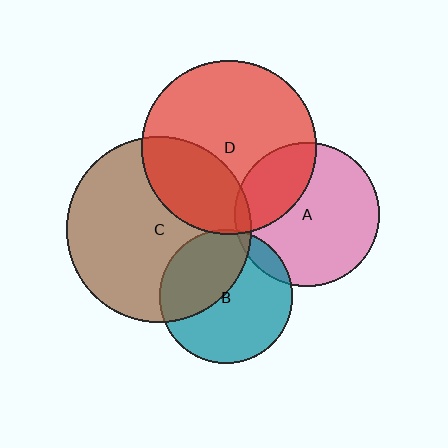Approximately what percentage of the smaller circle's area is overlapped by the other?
Approximately 5%.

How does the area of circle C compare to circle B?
Approximately 1.9 times.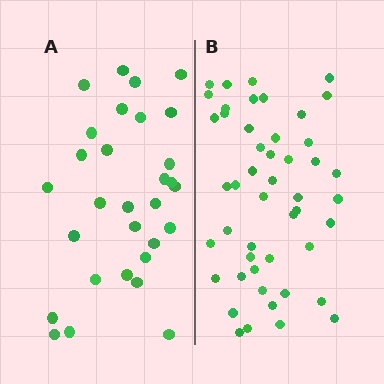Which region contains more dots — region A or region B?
Region B (the right region) has more dots.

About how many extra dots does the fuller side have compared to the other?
Region B has approximately 20 more dots than region A.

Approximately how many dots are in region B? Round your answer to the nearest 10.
About 50 dots. (The exact count is 48, which rounds to 50.)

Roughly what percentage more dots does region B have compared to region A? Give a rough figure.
About 60% more.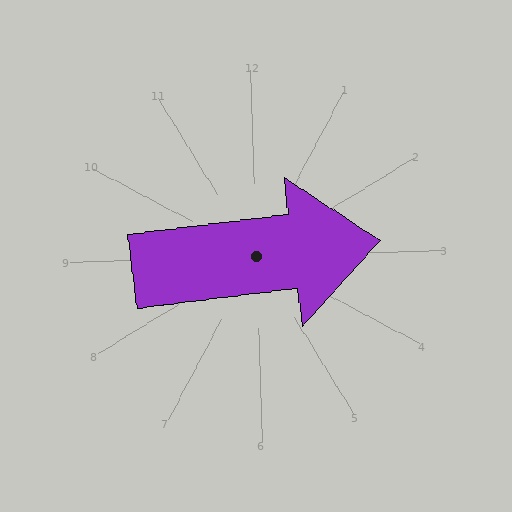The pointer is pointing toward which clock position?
Roughly 3 o'clock.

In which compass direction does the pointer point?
East.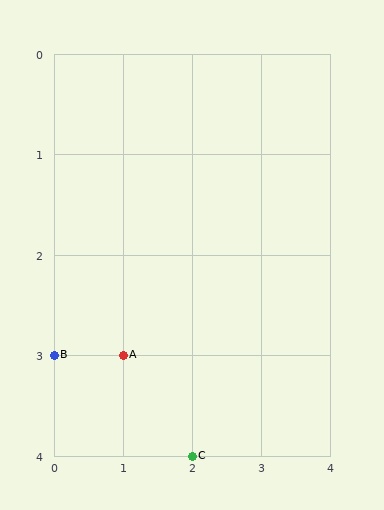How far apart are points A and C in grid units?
Points A and C are 1 column and 1 row apart (about 1.4 grid units diagonally).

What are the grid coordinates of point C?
Point C is at grid coordinates (2, 4).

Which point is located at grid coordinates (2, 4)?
Point C is at (2, 4).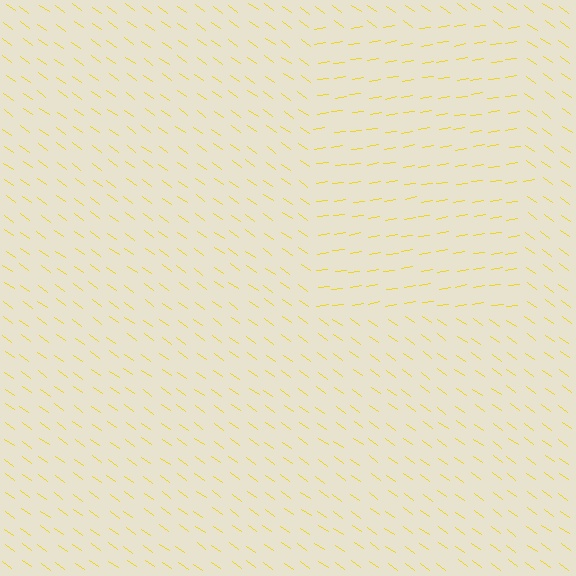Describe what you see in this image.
The image is filled with small yellow line segments. A rectangle region in the image has lines oriented differently from the surrounding lines, creating a visible texture boundary.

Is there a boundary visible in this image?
Yes, there is a texture boundary formed by a change in line orientation.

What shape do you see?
I see a rectangle.